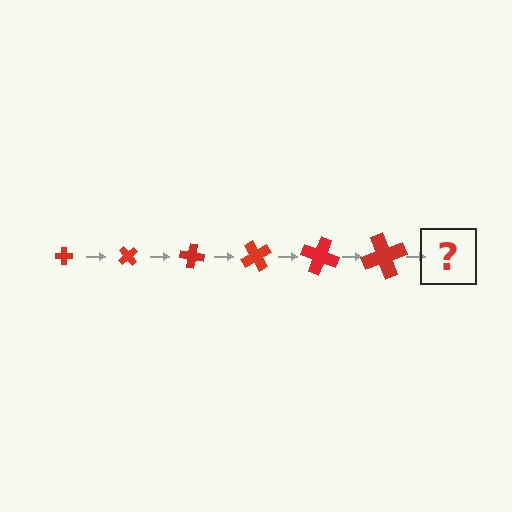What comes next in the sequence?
The next element should be a cross, larger than the previous one and rotated 300 degrees from the start.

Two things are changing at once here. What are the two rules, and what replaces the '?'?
The two rules are that the cross grows larger each step and it rotates 50 degrees each step. The '?' should be a cross, larger than the previous one and rotated 300 degrees from the start.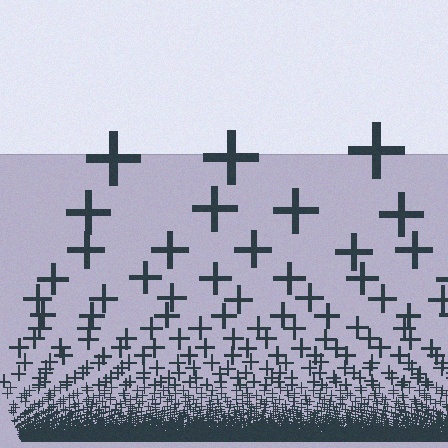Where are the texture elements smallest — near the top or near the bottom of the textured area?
Near the bottom.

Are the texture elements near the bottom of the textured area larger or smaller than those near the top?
Smaller. The gradient is inverted — elements near the bottom are smaller and denser.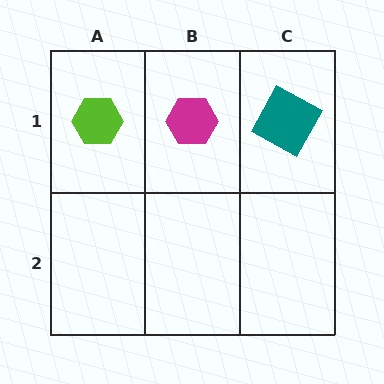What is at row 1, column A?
A lime hexagon.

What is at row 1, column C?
A teal square.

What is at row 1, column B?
A magenta hexagon.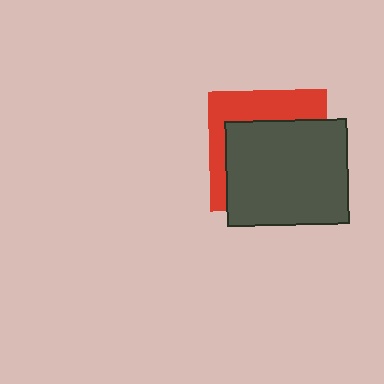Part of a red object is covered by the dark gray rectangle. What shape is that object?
It is a square.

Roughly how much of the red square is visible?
A small part of it is visible (roughly 35%).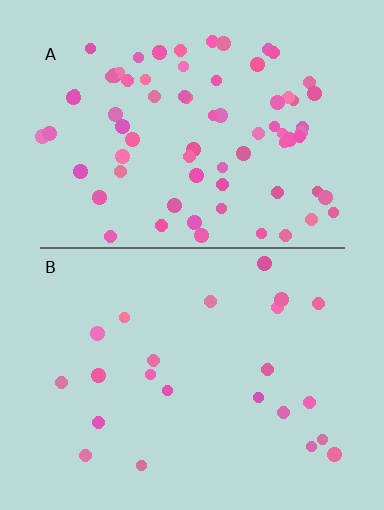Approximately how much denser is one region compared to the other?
Approximately 3.1× — region A over region B.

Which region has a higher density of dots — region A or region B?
A (the top).